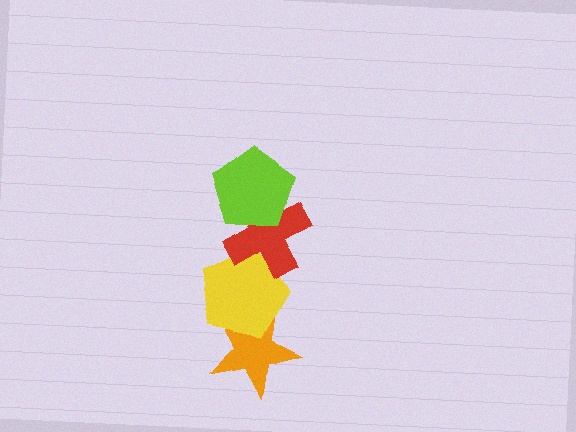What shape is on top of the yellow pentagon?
The red cross is on top of the yellow pentagon.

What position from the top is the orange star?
The orange star is 4th from the top.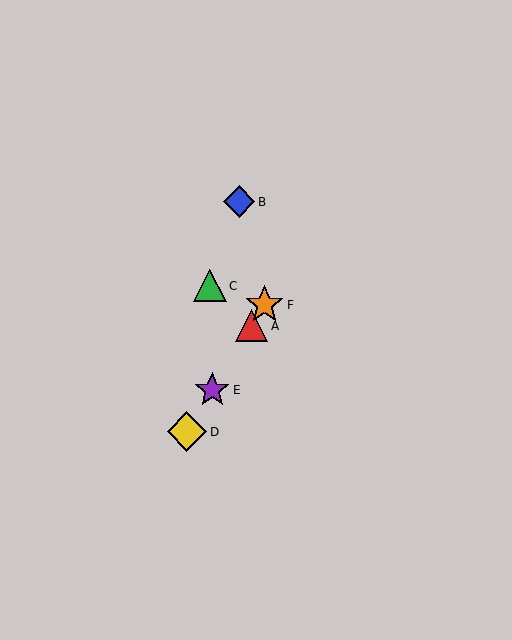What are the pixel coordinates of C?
Object C is at (210, 286).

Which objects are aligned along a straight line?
Objects A, D, E, F are aligned along a straight line.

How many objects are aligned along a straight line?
4 objects (A, D, E, F) are aligned along a straight line.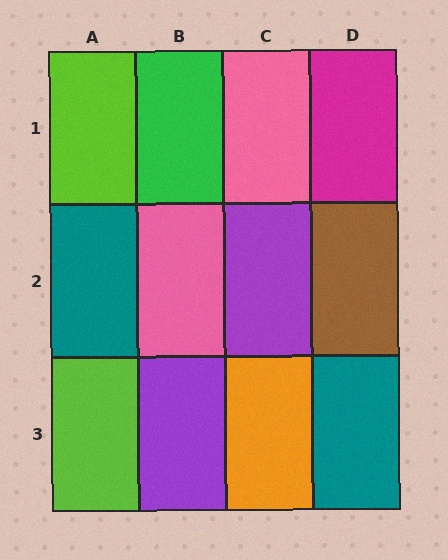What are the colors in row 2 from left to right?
Teal, pink, purple, brown.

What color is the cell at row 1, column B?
Green.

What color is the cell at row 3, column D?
Teal.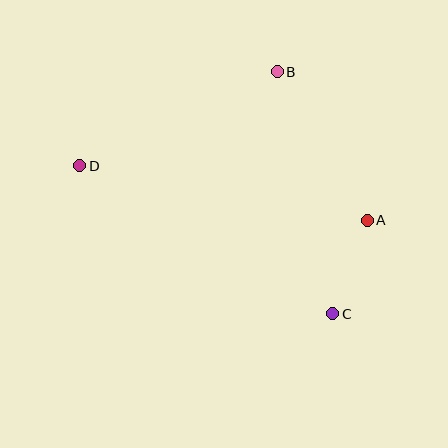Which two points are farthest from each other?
Points C and D are farthest from each other.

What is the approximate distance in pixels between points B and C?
The distance between B and C is approximately 248 pixels.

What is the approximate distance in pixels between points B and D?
The distance between B and D is approximately 218 pixels.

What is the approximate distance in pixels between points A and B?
The distance between A and B is approximately 173 pixels.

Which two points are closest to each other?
Points A and C are closest to each other.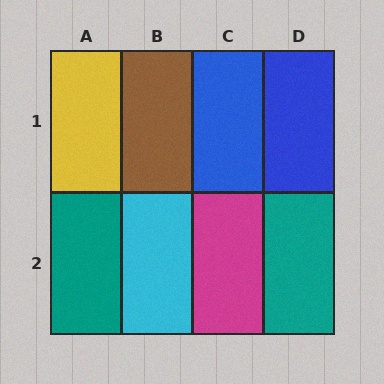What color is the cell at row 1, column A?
Yellow.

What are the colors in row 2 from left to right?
Teal, cyan, magenta, teal.